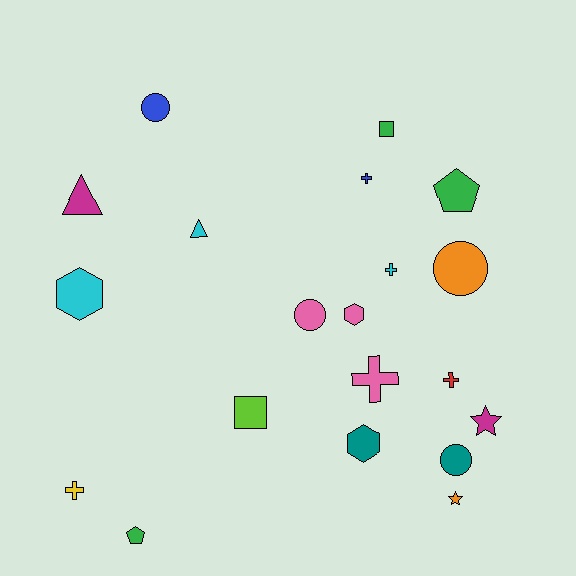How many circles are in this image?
There are 4 circles.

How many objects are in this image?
There are 20 objects.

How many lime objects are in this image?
There is 1 lime object.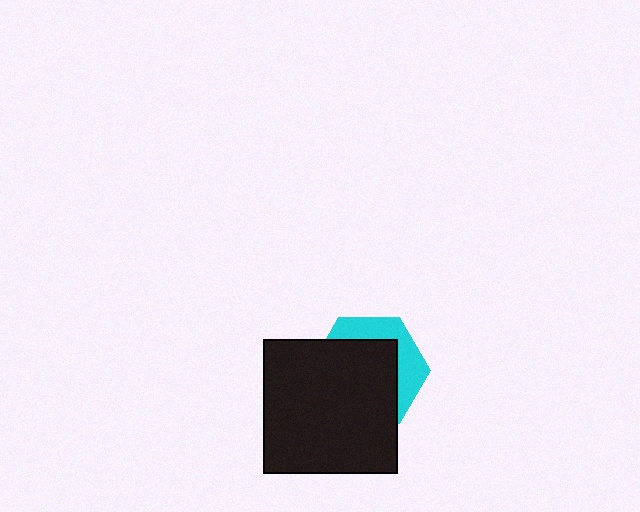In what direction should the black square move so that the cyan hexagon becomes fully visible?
The black square should move toward the lower-left. That is the shortest direction to clear the overlap and leave the cyan hexagon fully visible.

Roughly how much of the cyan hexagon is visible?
A small part of it is visible (roughly 34%).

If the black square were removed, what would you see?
You would see the complete cyan hexagon.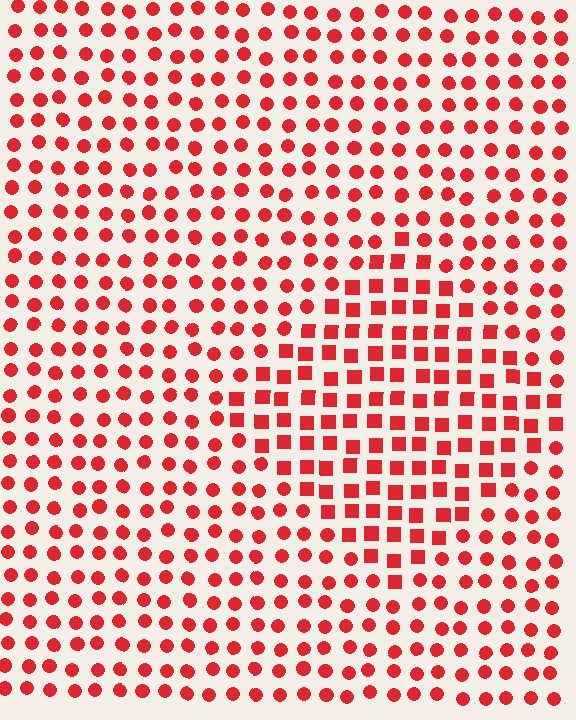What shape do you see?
I see a diamond.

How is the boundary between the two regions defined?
The boundary is defined by a change in element shape: squares inside vs. circles outside. All elements share the same color and spacing.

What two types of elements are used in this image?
The image uses squares inside the diamond region and circles outside it.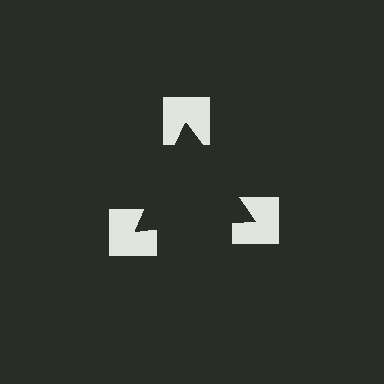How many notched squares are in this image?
There are 3 — one at each vertex of the illusory triangle.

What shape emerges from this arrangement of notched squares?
An illusory triangle — its edges are inferred from the aligned wedge cuts in the notched squares, not physically drawn.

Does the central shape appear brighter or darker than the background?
It typically appears slightly darker than the background, even though no actual brightness change is drawn.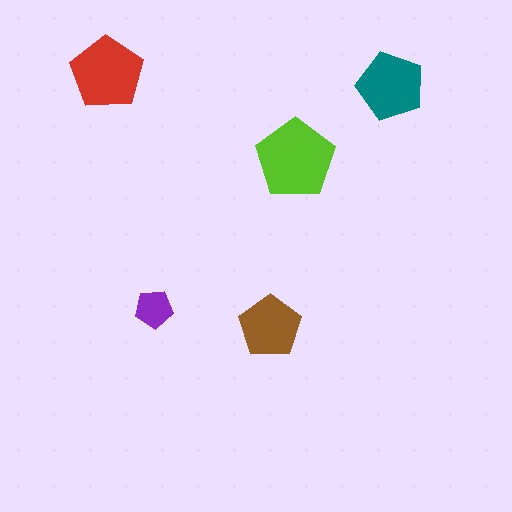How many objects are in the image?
There are 5 objects in the image.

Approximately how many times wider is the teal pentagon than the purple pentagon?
About 2 times wider.